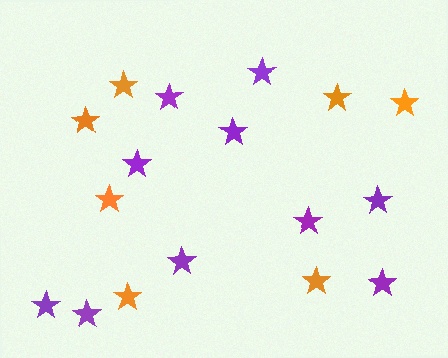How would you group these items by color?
There are 2 groups: one group of orange stars (7) and one group of purple stars (10).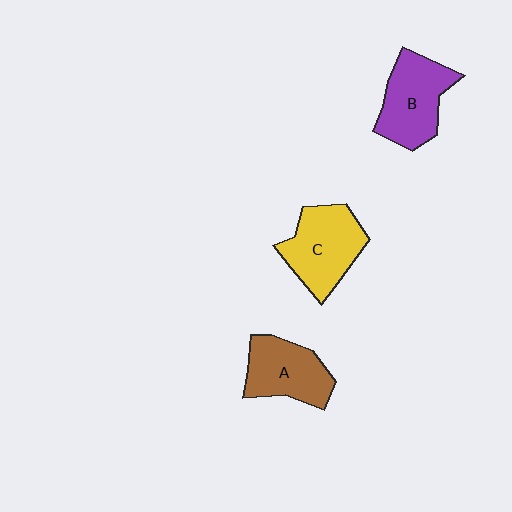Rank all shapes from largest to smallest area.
From largest to smallest: C (yellow), B (purple), A (brown).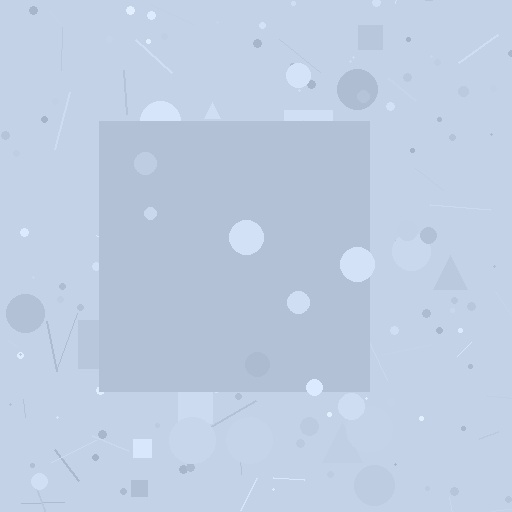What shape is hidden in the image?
A square is hidden in the image.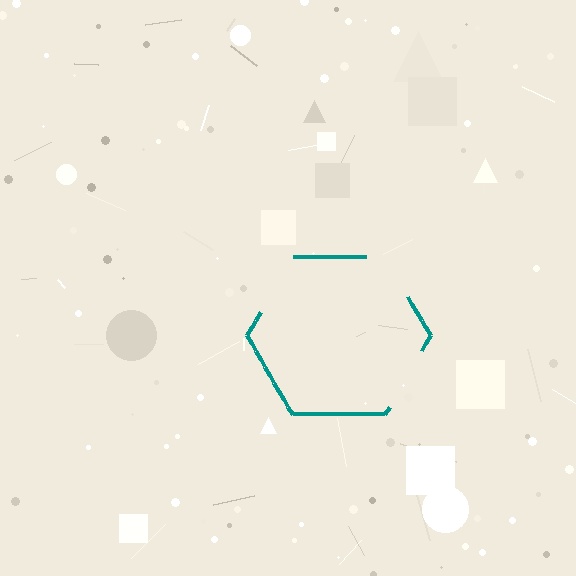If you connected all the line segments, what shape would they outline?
They would outline a hexagon.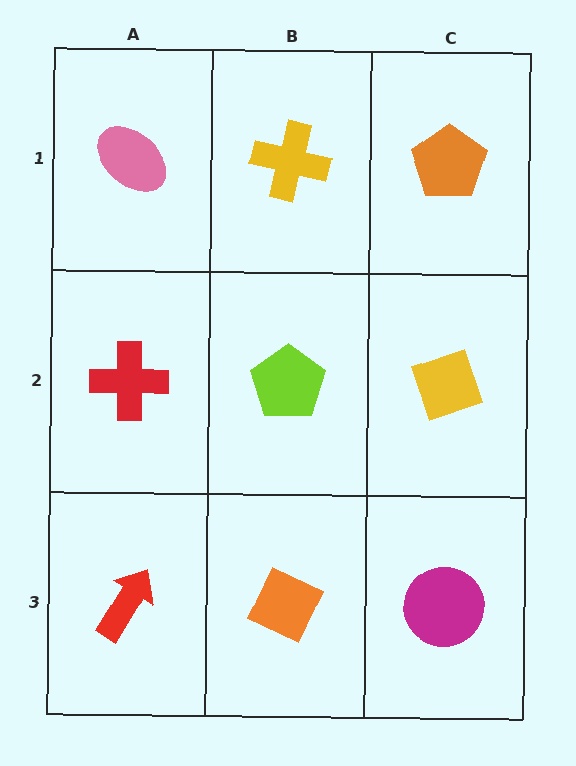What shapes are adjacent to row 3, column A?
A red cross (row 2, column A), an orange diamond (row 3, column B).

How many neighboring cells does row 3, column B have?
3.